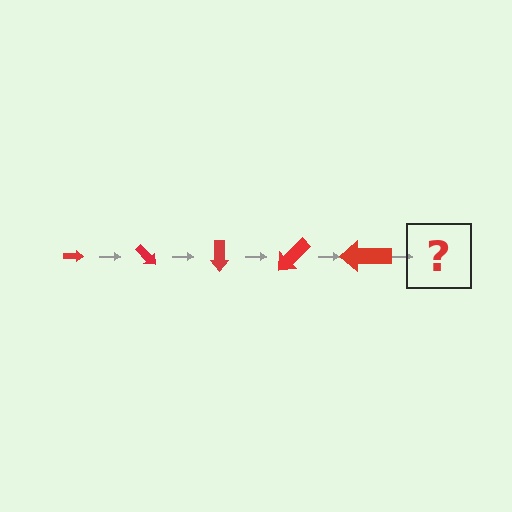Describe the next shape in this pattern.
It should be an arrow, larger than the previous one and rotated 225 degrees from the start.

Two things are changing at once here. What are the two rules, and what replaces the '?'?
The two rules are that the arrow grows larger each step and it rotates 45 degrees each step. The '?' should be an arrow, larger than the previous one and rotated 225 degrees from the start.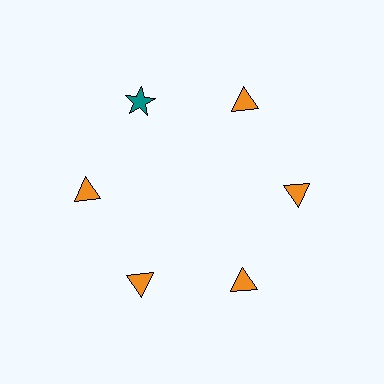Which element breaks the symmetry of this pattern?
The teal star at roughly the 11 o'clock position breaks the symmetry. All other shapes are orange triangles.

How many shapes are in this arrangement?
There are 6 shapes arranged in a ring pattern.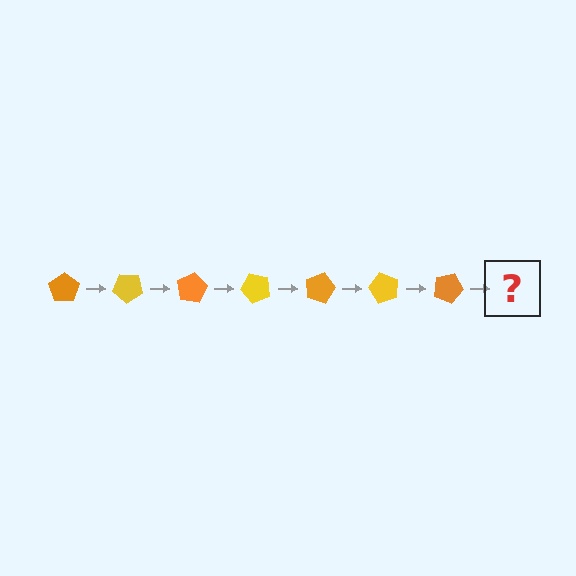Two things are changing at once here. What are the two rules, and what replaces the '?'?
The two rules are that it rotates 40 degrees each step and the color cycles through orange and yellow. The '?' should be a yellow pentagon, rotated 280 degrees from the start.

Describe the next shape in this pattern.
It should be a yellow pentagon, rotated 280 degrees from the start.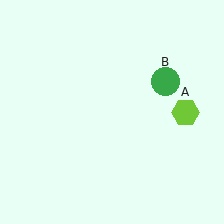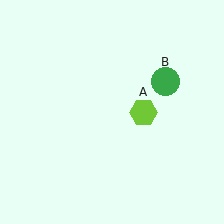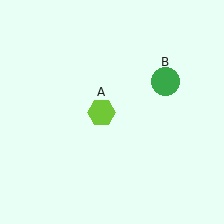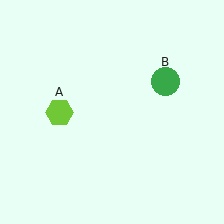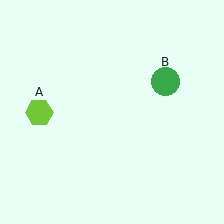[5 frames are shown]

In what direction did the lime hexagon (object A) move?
The lime hexagon (object A) moved left.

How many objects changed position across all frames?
1 object changed position: lime hexagon (object A).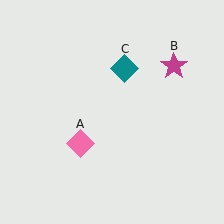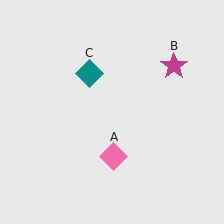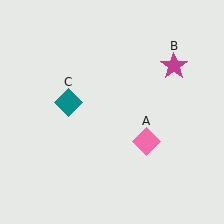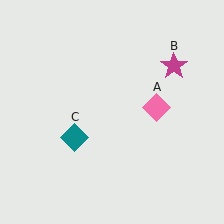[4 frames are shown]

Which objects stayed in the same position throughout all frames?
Magenta star (object B) remained stationary.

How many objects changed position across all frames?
2 objects changed position: pink diamond (object A), teal diamond (object C).